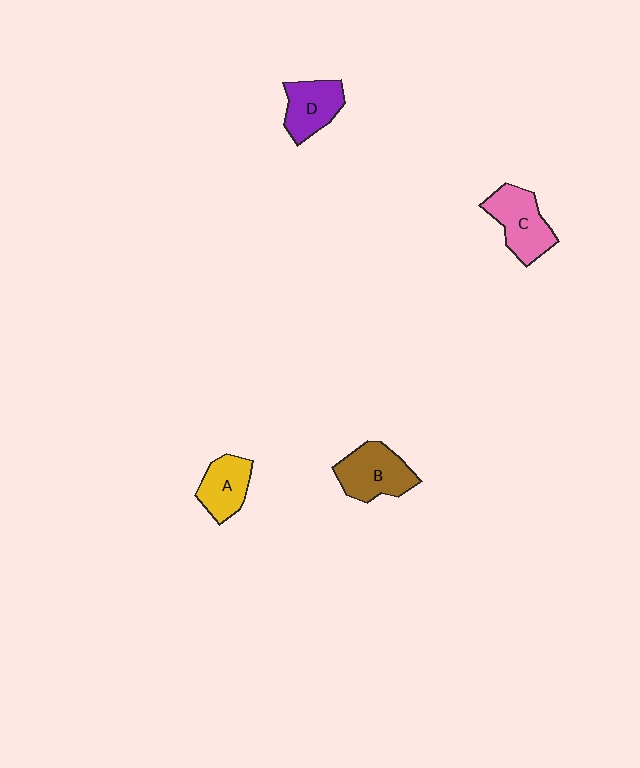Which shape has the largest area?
Shape B (brown).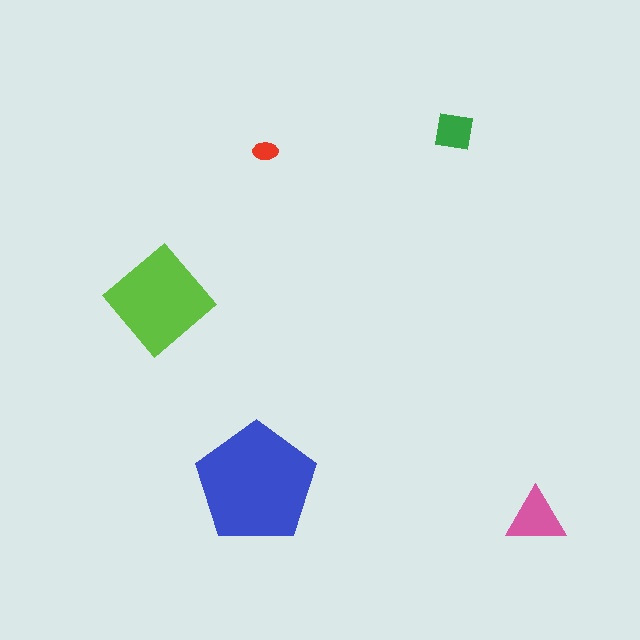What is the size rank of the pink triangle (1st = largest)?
3rd.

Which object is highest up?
The green square is topmost.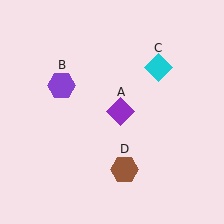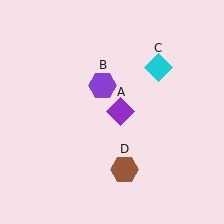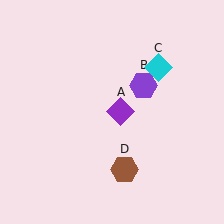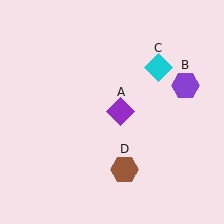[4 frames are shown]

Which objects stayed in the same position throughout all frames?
Purple diamond (object A) and cyan diamond (object C) and brown hexagon (object D) remained stationary.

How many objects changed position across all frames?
1 object changed position: purple hexagon (object B).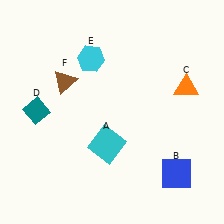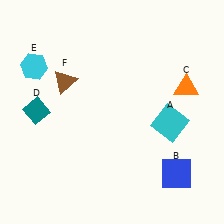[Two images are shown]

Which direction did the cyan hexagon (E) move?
The cyan hexagon (E) moved left.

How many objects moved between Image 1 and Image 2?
2 objects moved between the two images.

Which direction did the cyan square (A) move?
The cyan square (A) moved right.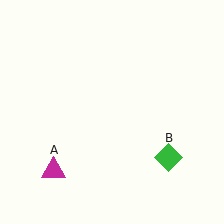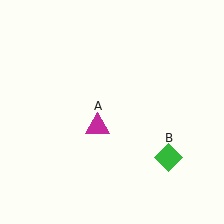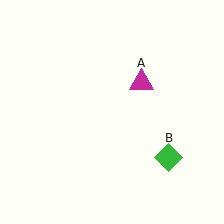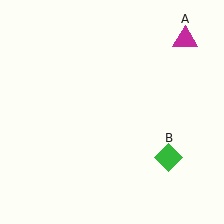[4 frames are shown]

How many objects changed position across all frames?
1 object changed position: magenta triangle (object A).